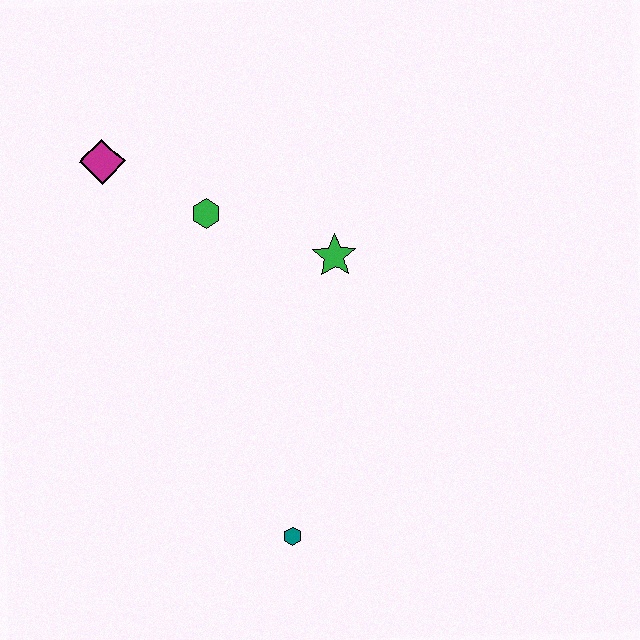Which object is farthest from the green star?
The teal hexagon is farthest from the green star.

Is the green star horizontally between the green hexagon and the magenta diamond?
No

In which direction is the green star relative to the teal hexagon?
The green star is above the teal hexagon.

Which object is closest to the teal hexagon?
The green star is closest to the teal hexagon.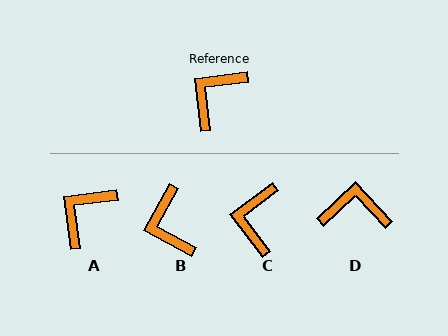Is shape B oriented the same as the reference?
No, it is off by about 54 degrees.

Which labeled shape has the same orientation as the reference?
A.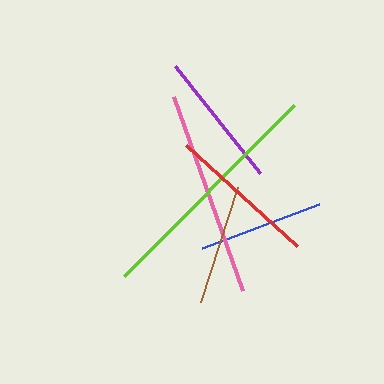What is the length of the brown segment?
The brown segment is approximately 121 pixels long.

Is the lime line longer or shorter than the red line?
The lime line is longer than the red line.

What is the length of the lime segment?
The lime segment is approximately 242 pixels long.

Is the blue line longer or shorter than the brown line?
The blue line is longer than the brown line.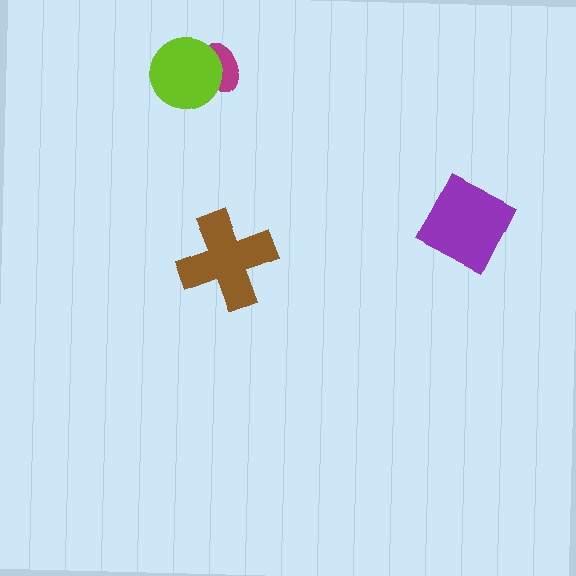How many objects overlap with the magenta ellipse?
1 object overlaps with the magenta ellipse.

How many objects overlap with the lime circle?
1 object overlaps with the lime circle.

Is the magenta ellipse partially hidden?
Yes, it is partially covered by another shape.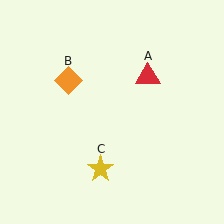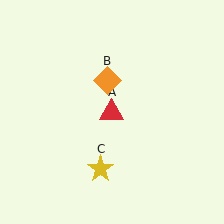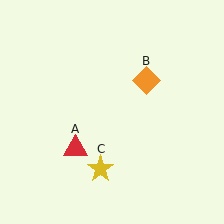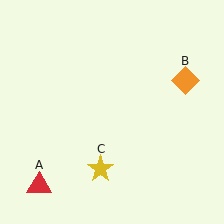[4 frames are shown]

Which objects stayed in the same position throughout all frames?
Yellow star (object C) remained stationary.